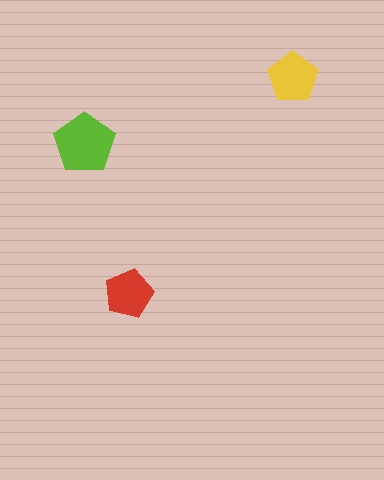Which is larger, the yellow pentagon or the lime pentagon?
The lime one.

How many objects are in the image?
There are 3 objects in the image.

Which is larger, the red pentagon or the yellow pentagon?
The yellow one.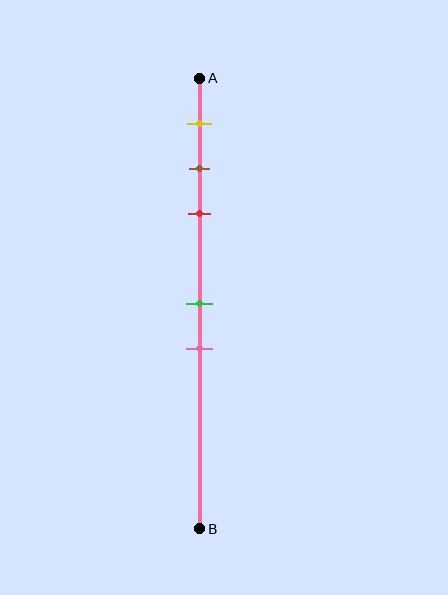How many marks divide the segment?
There are 5 marks dividing the segment.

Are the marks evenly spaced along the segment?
No, the marks are not evenly spaced.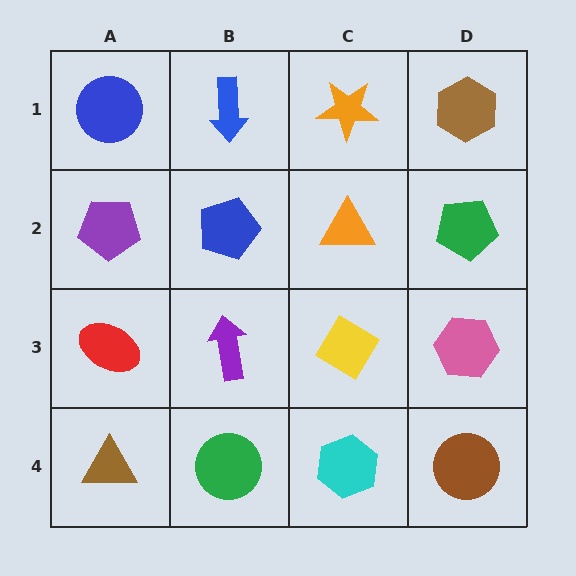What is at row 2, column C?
An orange triangle.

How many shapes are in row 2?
4 shapes.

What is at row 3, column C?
A yellow diamond.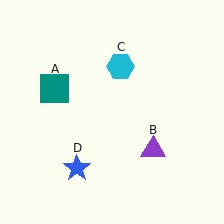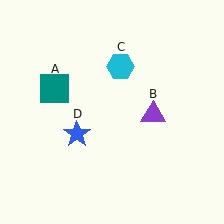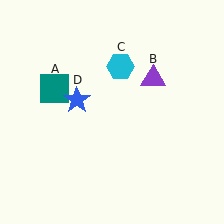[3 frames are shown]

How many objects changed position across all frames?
2 objects changed position: purple triangle (object B), blue star (object D).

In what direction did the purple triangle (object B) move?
The purple triangle (object B) moved up.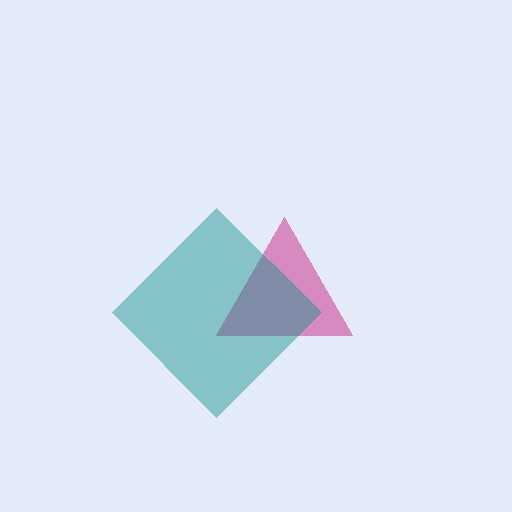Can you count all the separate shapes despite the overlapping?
Yes, there are 2 separate shapes.